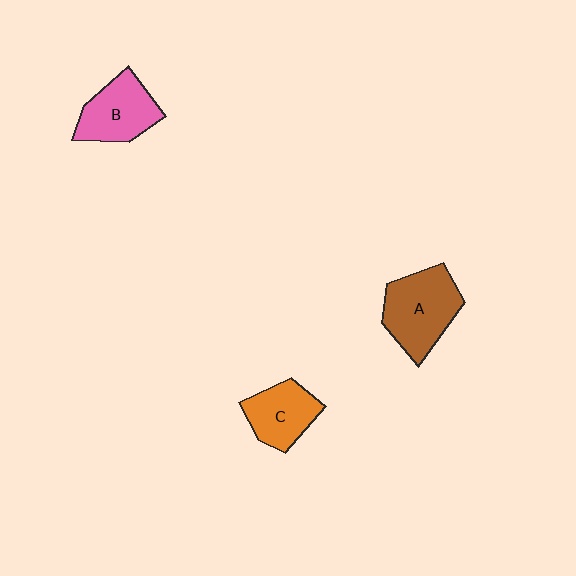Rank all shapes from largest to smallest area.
From largest to smallest: A (brown), B (pink), C (orange).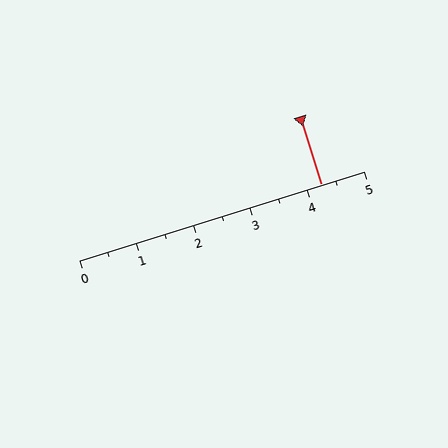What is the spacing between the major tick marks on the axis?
The major ticks are spaced 1 apart.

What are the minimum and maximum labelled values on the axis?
The axis runs from 0 to 5.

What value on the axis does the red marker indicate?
The marker indicates approximately 4.2.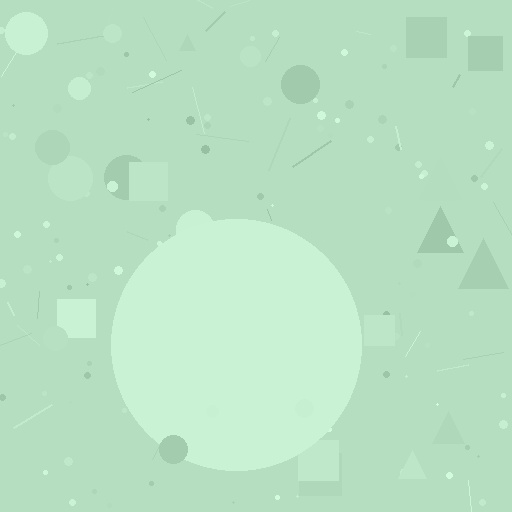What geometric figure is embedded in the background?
A circle is embedded in the background.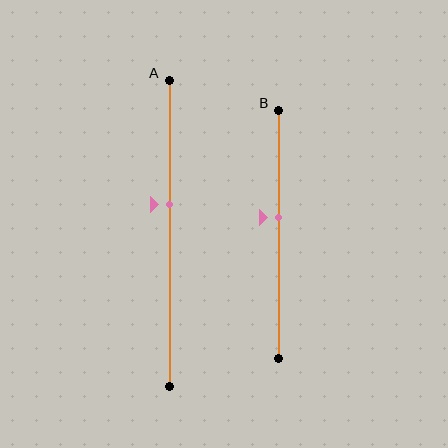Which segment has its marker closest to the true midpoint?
Segment B has its marker closest to the true midpoint.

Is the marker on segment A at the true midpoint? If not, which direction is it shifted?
No, the marker on segment A is shifted upward by about 9% of the segment length.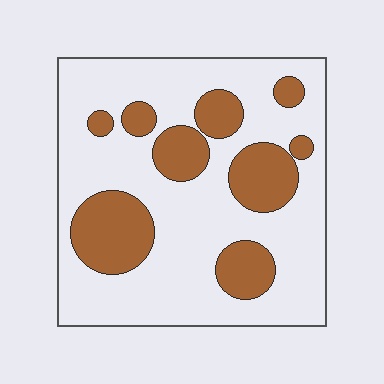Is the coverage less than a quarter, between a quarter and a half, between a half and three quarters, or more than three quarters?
Between a quarter and a half.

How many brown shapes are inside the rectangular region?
9.